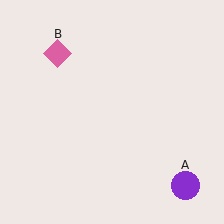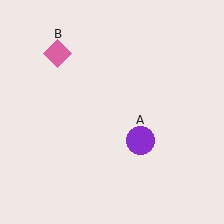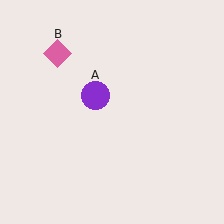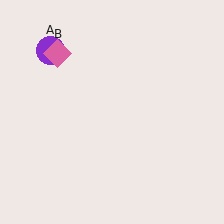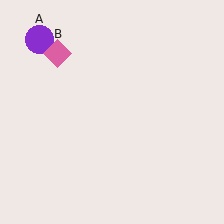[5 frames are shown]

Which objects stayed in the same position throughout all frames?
Pink diamond (object B) remained stationary.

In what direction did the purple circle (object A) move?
The purple circle (object A) moved up and to the left.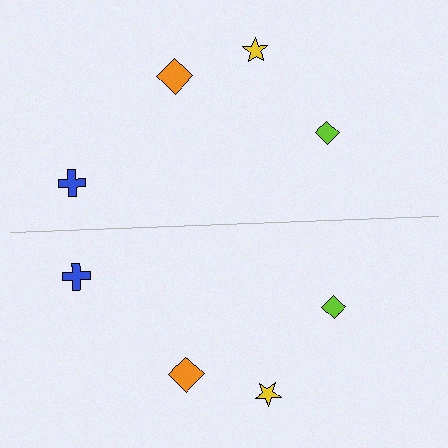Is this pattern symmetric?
Yes, this pattern has bilateral (reflection) symmetry.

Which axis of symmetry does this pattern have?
The pattern has a horizontal axis of symmetry running through the center of the image.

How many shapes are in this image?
There are 8 shapes in this image.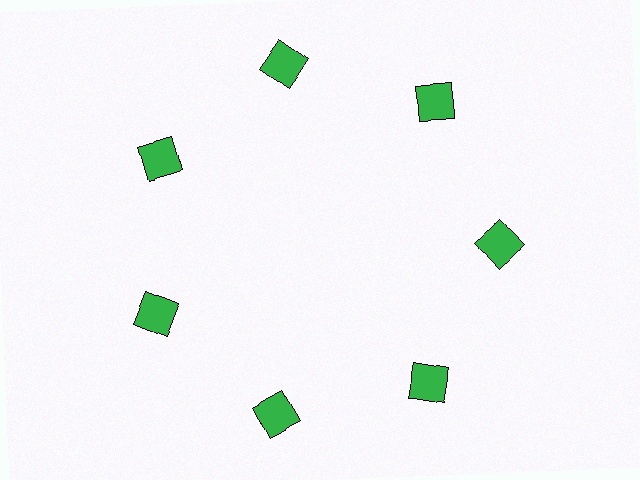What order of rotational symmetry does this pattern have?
This pattern has 7-fold rotational symmetry.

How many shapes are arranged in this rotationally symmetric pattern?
There are 7 shapes, arranged in 7 groups of 1.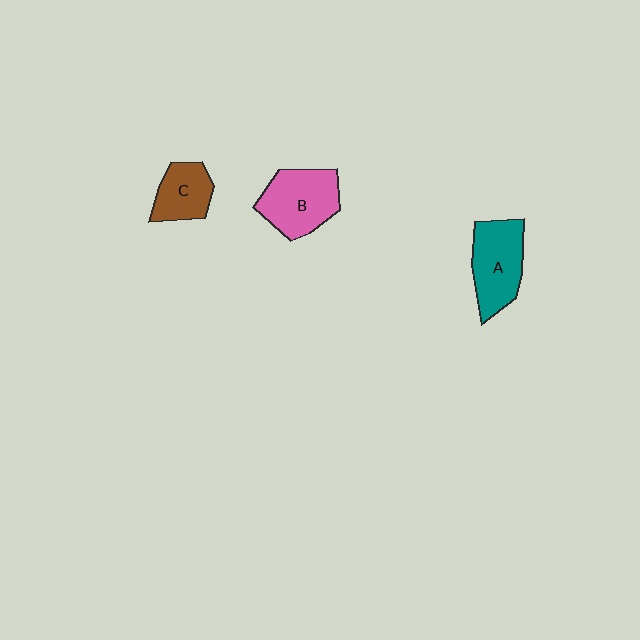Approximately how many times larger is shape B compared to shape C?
Approximately 1.5 times.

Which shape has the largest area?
Shape B (pink).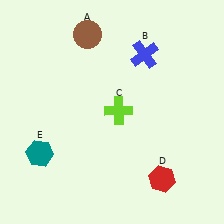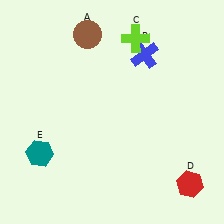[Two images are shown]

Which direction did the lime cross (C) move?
The lime cross (C) moved up.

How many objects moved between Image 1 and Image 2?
2 objects moved between the two images.